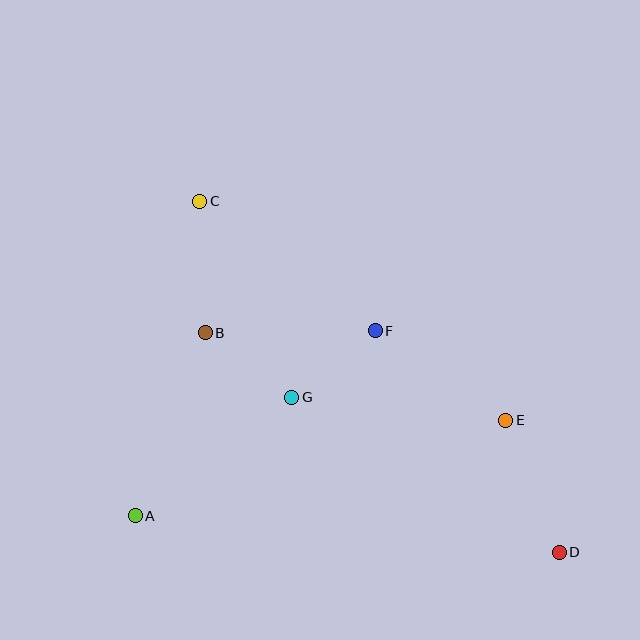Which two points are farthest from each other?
Points C and D are farthest from each other.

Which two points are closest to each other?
Points F and G are closest to each other.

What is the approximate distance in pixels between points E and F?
The distance between E and F is approximately 158 pixels.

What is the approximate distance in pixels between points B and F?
The distance between B and F is approximately 170 pixels.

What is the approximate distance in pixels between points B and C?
The distance between B and C is approximately 131 pixels.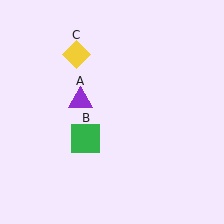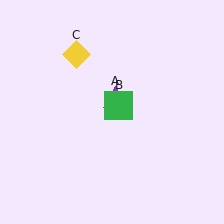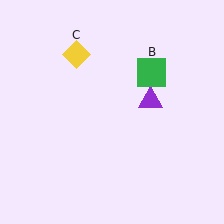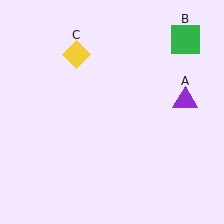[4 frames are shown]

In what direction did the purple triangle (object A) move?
The purple triangle (object A) moved right.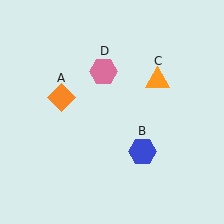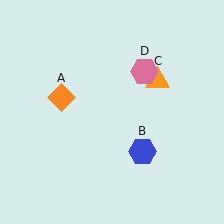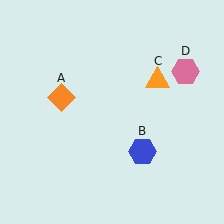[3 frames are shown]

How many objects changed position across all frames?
1 object changed position: pink hexagon (object D).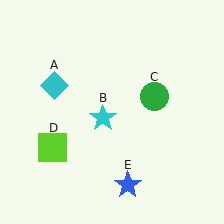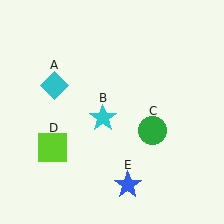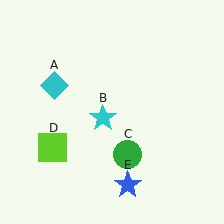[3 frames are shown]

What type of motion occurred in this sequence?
The green circle (object C) rotated clockwise around the center of the scene.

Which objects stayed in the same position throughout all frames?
Cyan diamond (object A) and cyan star (object B) and lime square (object D) and blue star (object E) remained stationary.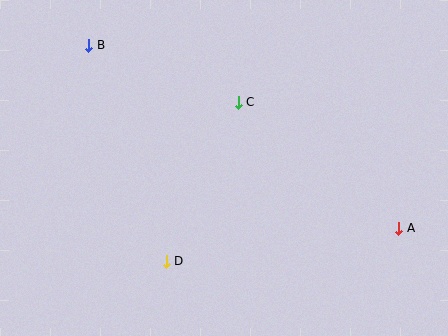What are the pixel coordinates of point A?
Point A is at (399, 228).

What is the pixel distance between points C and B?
The distance between C and B is 160 pixels.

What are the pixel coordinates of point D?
Point D is at (166, 261).